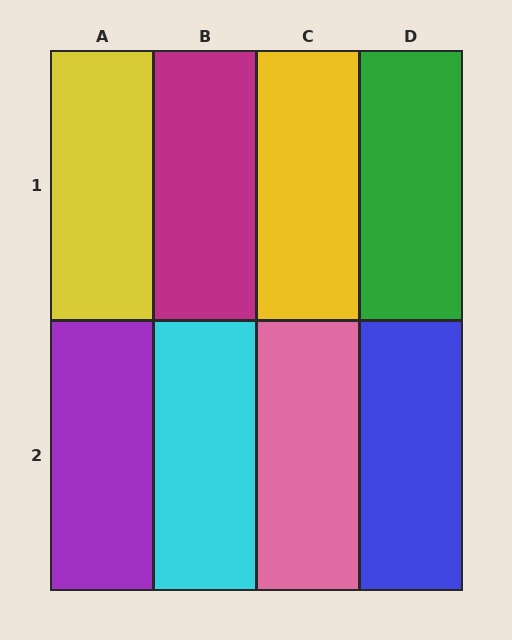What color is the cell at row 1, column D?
Green.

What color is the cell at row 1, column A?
Yellow.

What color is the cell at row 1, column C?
Yellow.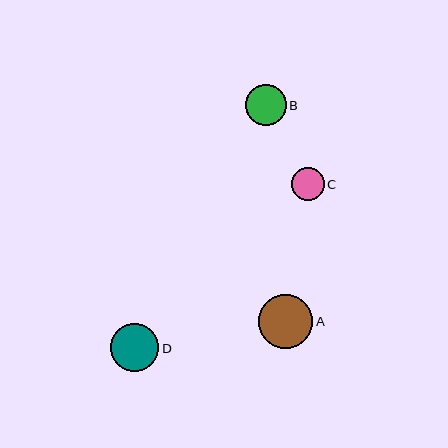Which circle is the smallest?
Circle C is the smallest with a size of approximately 33 pixels.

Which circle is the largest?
Circle A is the largest with a size of approximately 54 pixels.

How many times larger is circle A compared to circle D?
Circle A is approximately 1.1 times the size of circle D.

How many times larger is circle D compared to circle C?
Circle D is approximately 1.5 times the size of circle C.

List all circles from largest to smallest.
From largest to smallest: A, D, B, C.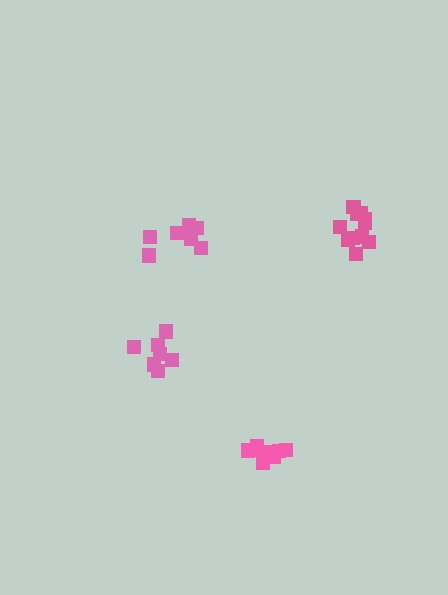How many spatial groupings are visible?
There are 4 spatial groupings.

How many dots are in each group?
Group 1: 11 dots, Group 2: 7 dots, Group 3: 7 dots, Group 4: 9 dots (34 total).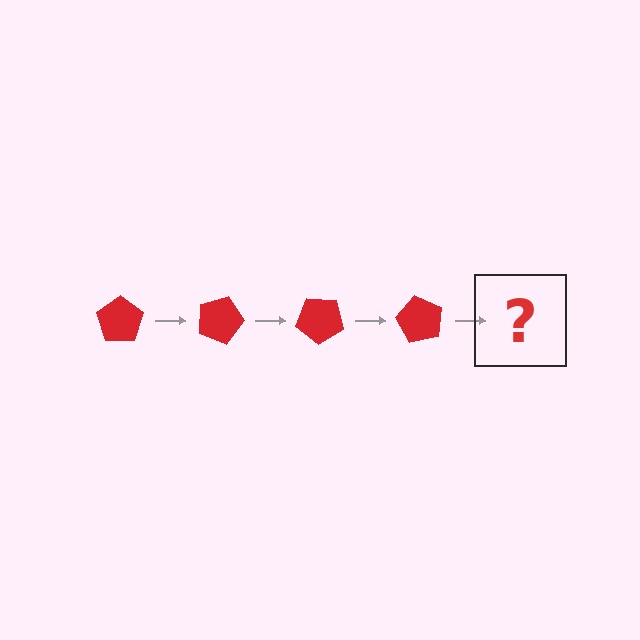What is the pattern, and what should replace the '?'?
The pattern is that the pentagon rotates 20 degrees each step. The '?' should be a red pentagon rotated 80 degrees.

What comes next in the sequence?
The next element should be a red pentagon rotated 80 degrees.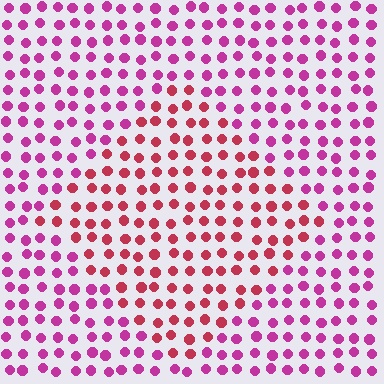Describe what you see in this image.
The image is filled with small magenta elements in a uniform arrangement. A diamond-shaped region is visible where the elements are tinted to a slightly different hue, forming a subtle color boundary.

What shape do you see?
I see a diamond.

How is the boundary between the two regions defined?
The boundary is defined purely by a slight shift in hue (about 33 degrees). Spacing, size, and orientation are identical on both sides.